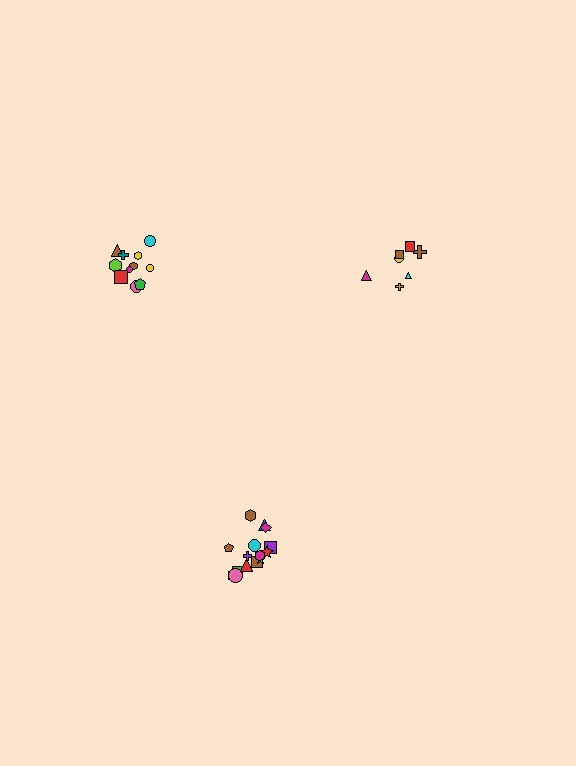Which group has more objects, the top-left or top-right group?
The top-left group.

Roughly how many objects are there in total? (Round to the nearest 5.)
Roughly 35 objects in total.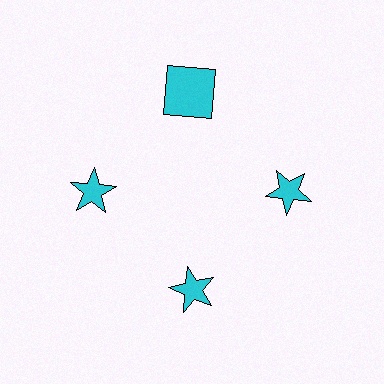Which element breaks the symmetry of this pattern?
The cyan square at roughly the 12 o'clock position breaks the symmetry. All other shapes are cyan stars.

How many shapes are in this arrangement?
There are 4 shapes arranged in a ring pattern.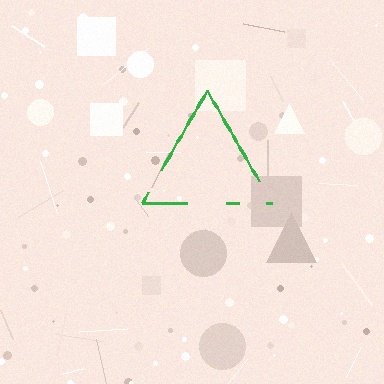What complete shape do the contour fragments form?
The contour fragments form a triangle.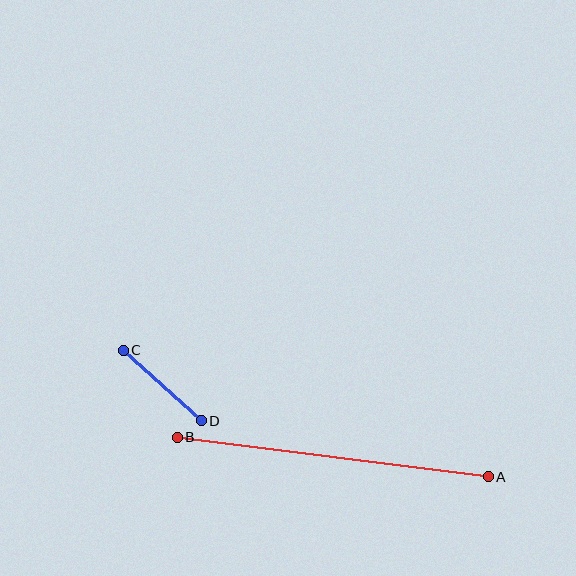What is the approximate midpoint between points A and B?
The midpoint is at approximately (333, 457) pixels.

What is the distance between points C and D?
The distance is approximately 105 pixels.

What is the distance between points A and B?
The distance is approximately 314 pixels.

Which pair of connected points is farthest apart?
Points A and B are farthest apart.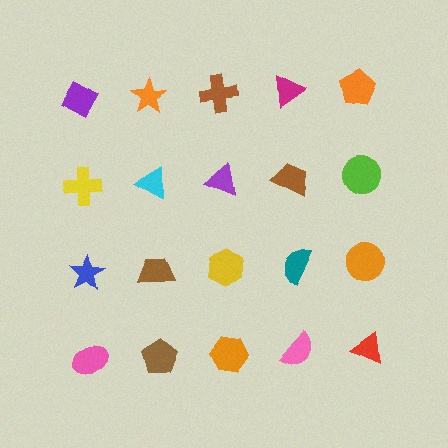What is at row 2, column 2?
A cyan triangle.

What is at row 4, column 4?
A pink semicircle.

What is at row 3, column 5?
An orange circle.